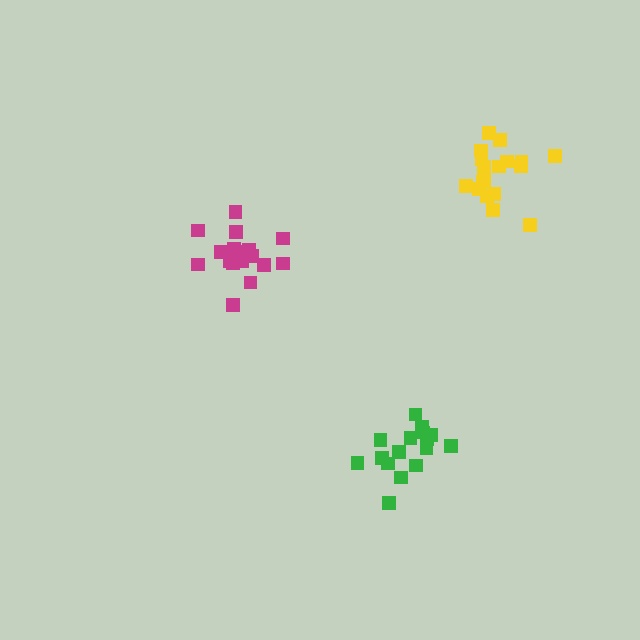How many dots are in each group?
Group 1: 18 dots, Group 2: 16 dots, Group 3: 18 dots (52 total).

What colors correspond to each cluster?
The clusters are colored: magenta, green, yellow.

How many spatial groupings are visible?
There are 3 spatial groupings.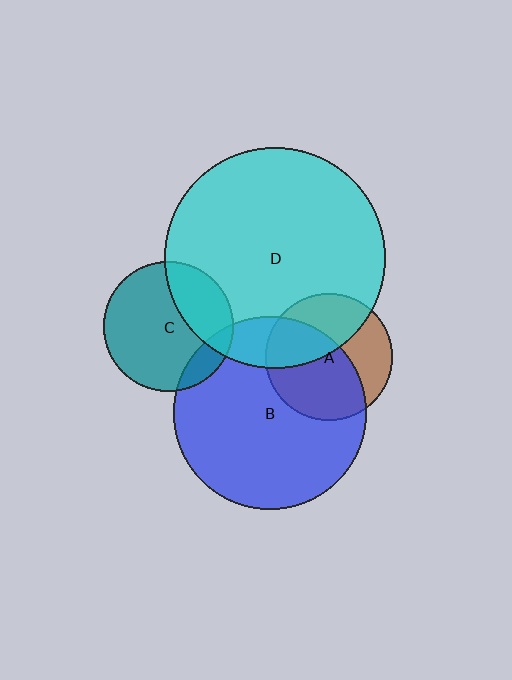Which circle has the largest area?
Circle D (cyan).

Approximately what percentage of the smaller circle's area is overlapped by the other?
Approximately 15%.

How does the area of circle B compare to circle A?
Approximately 2.3 times.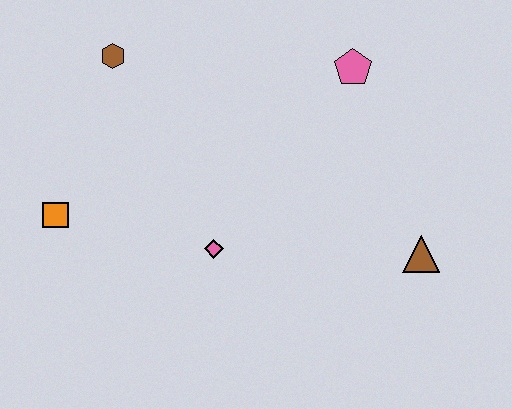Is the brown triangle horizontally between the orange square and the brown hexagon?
No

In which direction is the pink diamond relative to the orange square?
The pink diamond is to the right of the orange square.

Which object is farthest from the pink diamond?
The pink pentagon is farthest from the pink diamond.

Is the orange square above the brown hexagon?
No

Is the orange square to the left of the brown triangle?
Yes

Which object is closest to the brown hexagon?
The orange square is closest to the brown hexagon.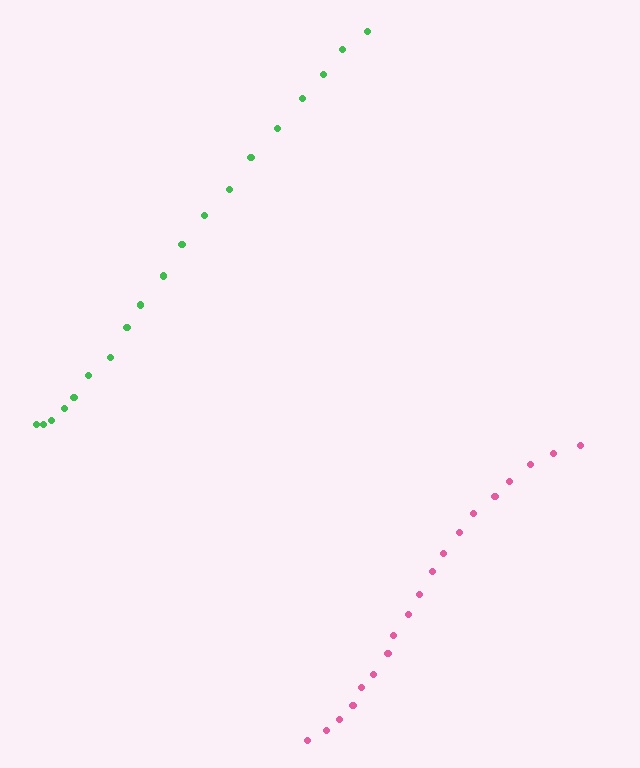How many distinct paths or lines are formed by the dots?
There are 2 distinct paths.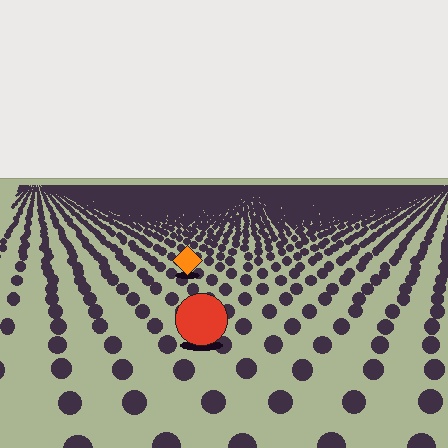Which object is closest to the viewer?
The red circle is closest. The texture marks near it are larger and more spread out.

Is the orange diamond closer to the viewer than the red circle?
No. The red circle is closer — you can tell from the texture gradient: the ground texture is coarser near it.